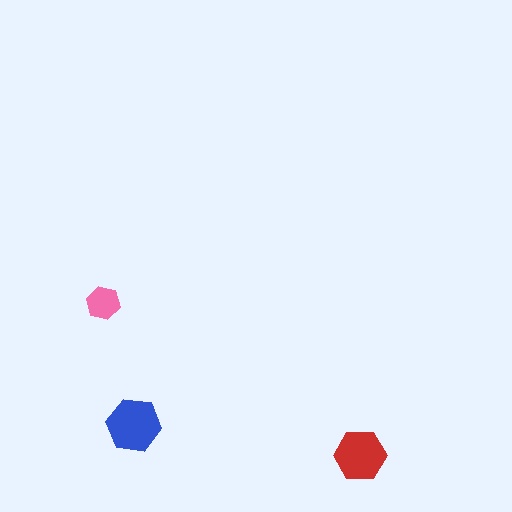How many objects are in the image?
There are 3 objects in the image.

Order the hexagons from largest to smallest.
the blue one, the red one, the pink one.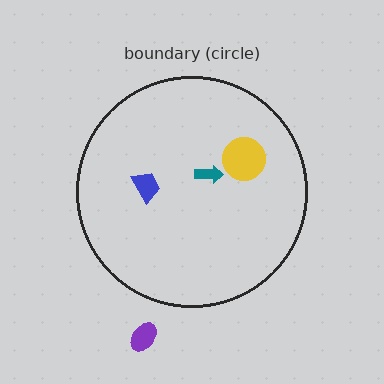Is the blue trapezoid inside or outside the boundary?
Inside.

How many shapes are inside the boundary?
3 inside, 1 outside.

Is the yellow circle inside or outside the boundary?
Inside.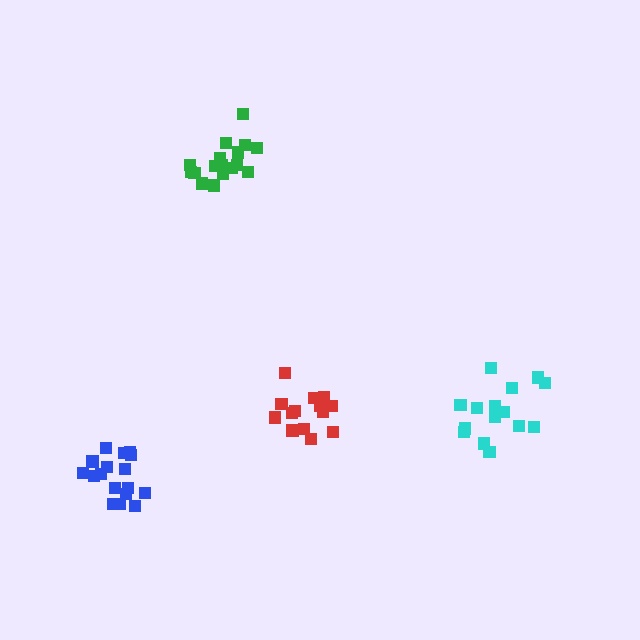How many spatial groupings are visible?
There are 4 spatial groupings.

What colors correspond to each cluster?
The clusters are colored: green, cyan, blue, red.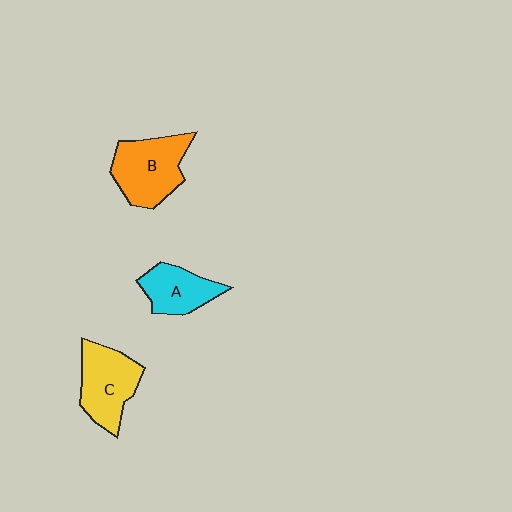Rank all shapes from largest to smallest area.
From largest to smallest: B (orange), C (yellow), A (cyan).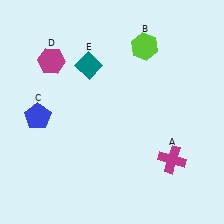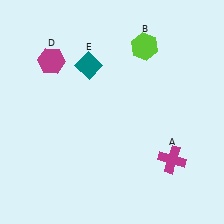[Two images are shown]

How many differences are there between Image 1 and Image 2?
There is 1 difference between the two images.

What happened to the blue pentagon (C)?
The blue pentagon (C) was removed in Image 2. It was in the bottom-left area of Image 1.